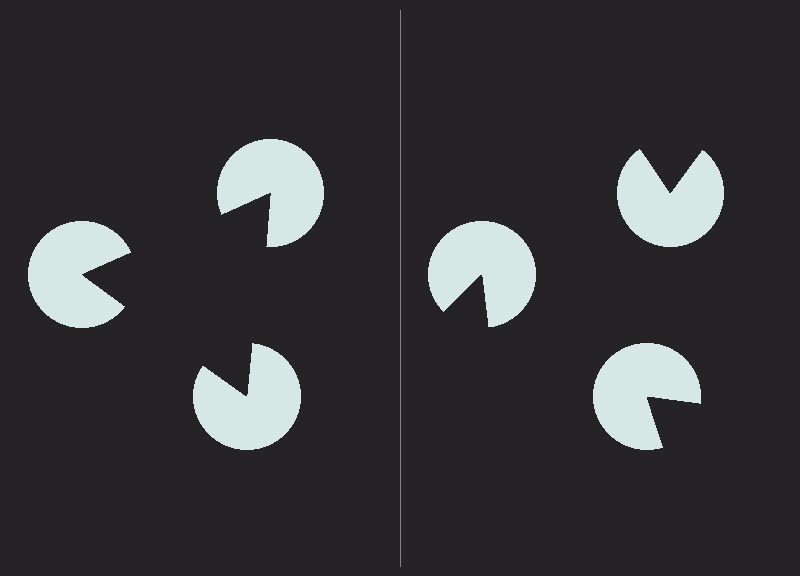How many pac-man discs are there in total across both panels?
6 — 3 on each side.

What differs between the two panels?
The pac-man discs are positioned identically on both sides; only the wedge orientations differ. On the left they align to a triangle; on the right they are misaligned.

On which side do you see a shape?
An illusory triangle appears on the left side. On the right side the wedge cuts are rotated, so no coherent shape forms.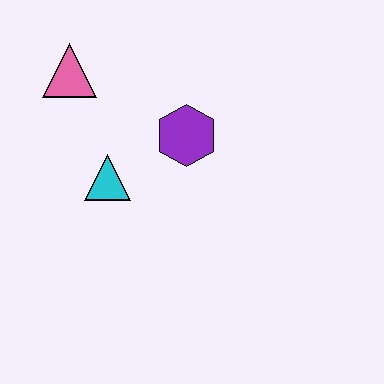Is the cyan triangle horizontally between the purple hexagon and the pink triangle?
Yes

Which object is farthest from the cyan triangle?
The pink triangle is farthest from the cyan triangle.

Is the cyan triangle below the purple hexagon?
Yes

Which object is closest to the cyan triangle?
The purple hexagon is closest to the cyan triangle.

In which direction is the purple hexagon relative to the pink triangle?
The purple hexagon is to the right of the pink triangle.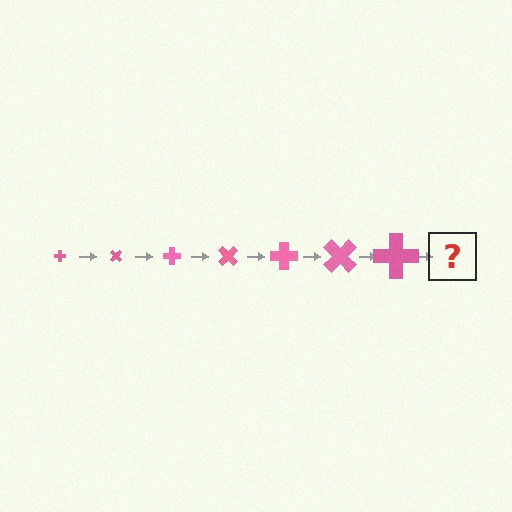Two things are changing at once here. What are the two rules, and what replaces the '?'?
The two rules are that the cross grows larger each step and it rotates 45 degrees each step. The '?' should be a cross, larger than the previous one and rotated 315 degrees from the start.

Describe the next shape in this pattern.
It should be a cross, larger than the previous one and rotated 315 degrees from the start.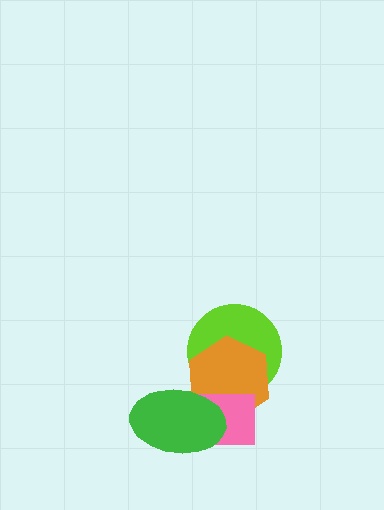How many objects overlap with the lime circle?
2 objects overlap with the lime circle.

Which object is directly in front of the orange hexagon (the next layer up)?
The pink rectangle is directly in front of the orange hexagon.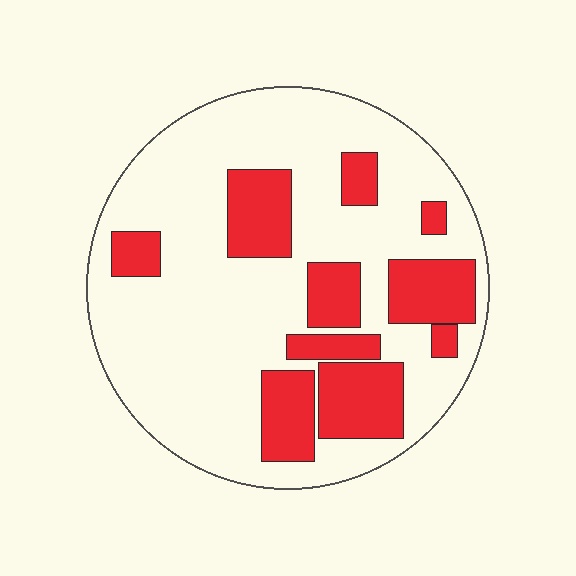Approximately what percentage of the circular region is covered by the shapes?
Approximately 25%.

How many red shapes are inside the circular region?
10.